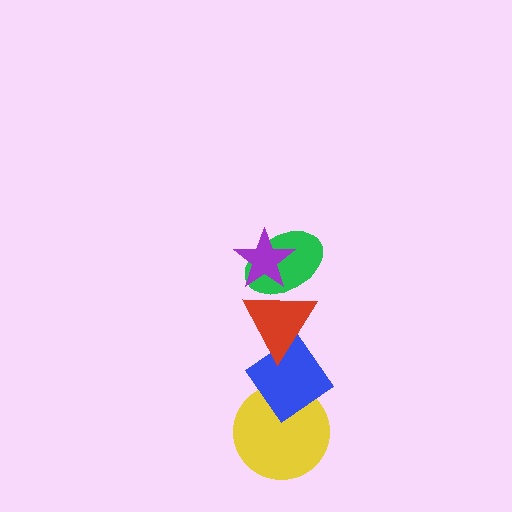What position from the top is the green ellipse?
The green ellipse is 2nd from the top.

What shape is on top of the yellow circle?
The blue diamond is on top of the yellow circle.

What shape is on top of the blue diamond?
The red triangle is on top of the blue diamond.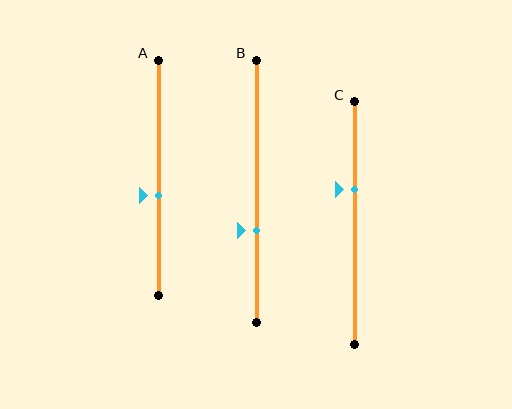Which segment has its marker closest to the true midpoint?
Segment A has its marker closest to the true midpoint.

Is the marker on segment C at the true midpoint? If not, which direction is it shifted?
No, the marker on segment C is shifted upward by about 14% of the segment length.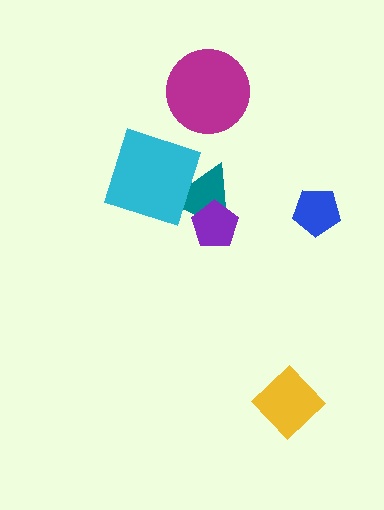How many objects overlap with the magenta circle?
0 objects overlap with the magenta circle.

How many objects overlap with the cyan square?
1 object overlaps with the cyan square.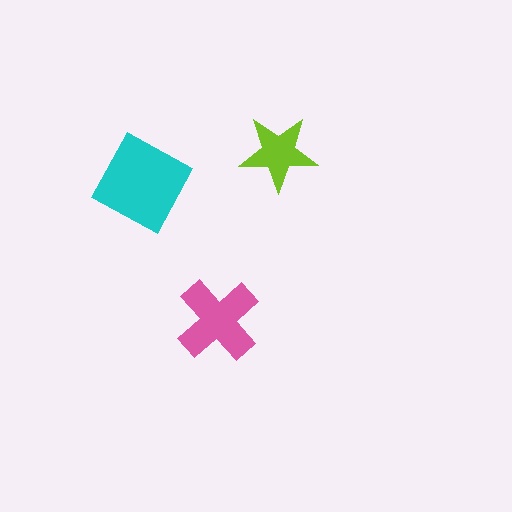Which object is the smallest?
The lime star.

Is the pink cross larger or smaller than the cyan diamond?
Smaller.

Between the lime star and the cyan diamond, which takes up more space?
The cyan diamond.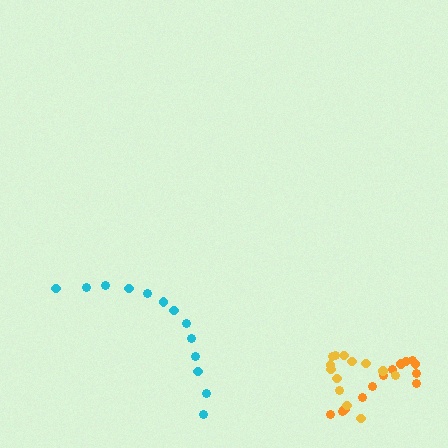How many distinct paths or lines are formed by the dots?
There are 3 distinct paths.